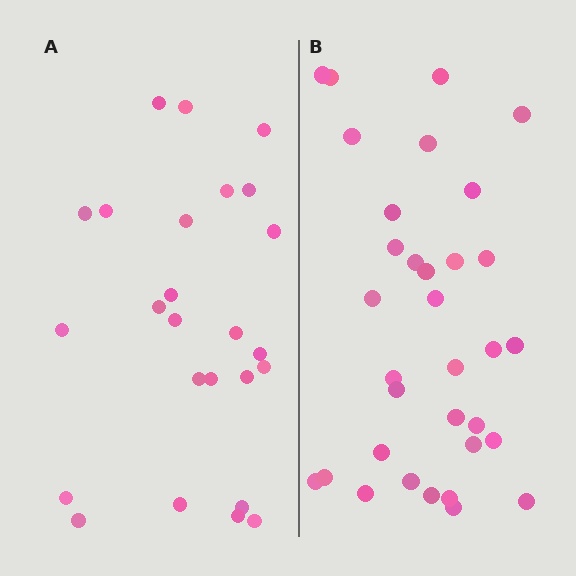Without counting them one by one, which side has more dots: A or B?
Region B (the right region) has more dots.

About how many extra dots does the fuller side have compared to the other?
Region B has roughly 8 or so more dots than region A.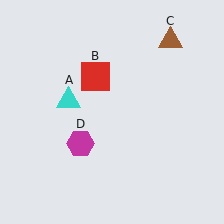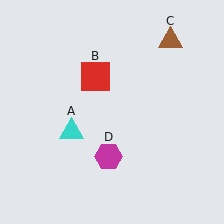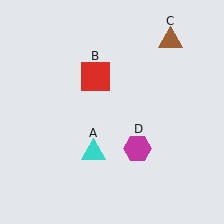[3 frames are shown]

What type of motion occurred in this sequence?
The cyan triangle (object A), magenta hexagon (object D) rotated counterclockwise around the center of the scene.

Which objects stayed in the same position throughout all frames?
Red square (object B) and brown triangle (object C) remained stationary.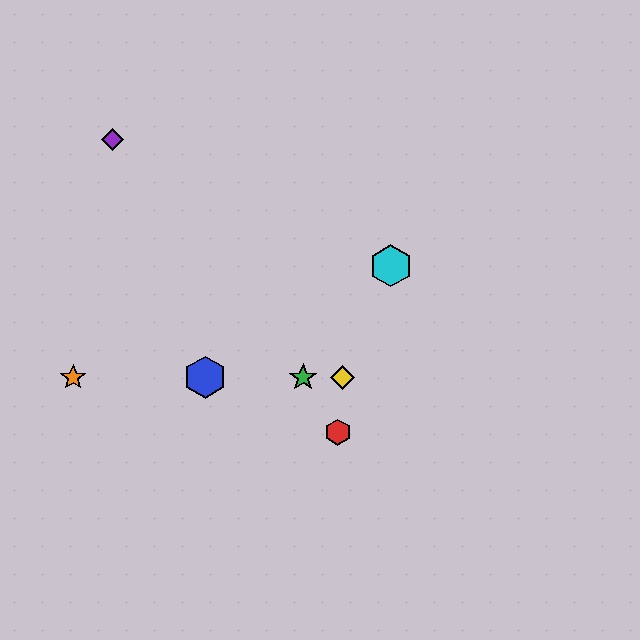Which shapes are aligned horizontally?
The blue hexagon, the green star, the yellow diamond, the orange star are aligned horizontally.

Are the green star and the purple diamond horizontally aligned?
No, the green star is at y≈377 and the purple diamond is at y≈139.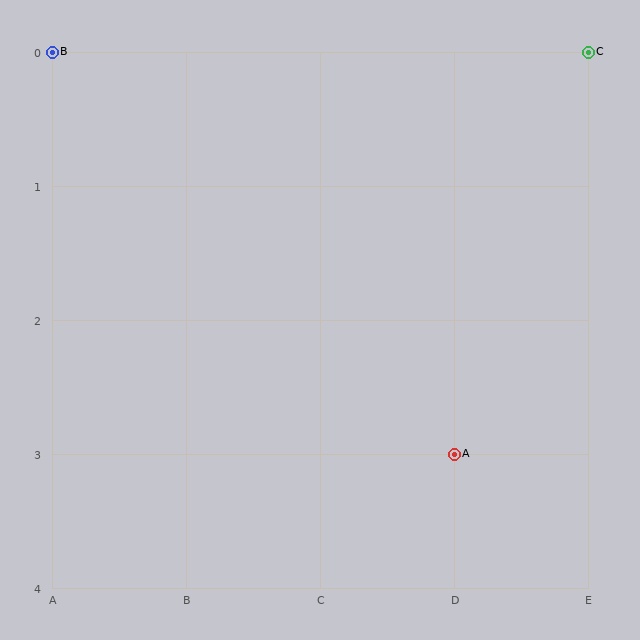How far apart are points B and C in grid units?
Points B and C are 4 columns apart.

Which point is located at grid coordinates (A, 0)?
Point B is at (A, 0).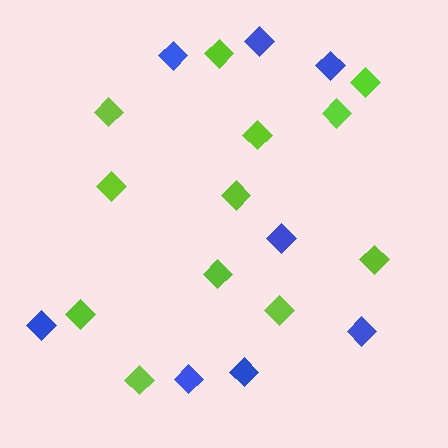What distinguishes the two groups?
There are 2 groups: one group of lime diamonds (12) and one group of blue diamonds (8).